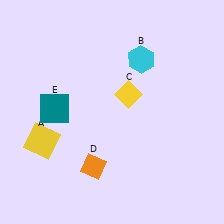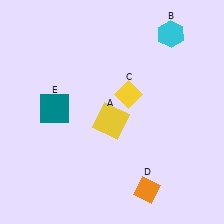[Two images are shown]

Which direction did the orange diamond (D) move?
The orange diamond (D) moved right.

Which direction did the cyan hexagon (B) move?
The cyan hexagon (B) moved right.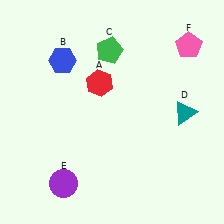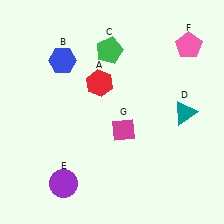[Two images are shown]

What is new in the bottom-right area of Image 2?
A magenta diamond (G) was added in the bottom-right area of Image 2.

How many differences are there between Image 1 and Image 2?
There is 1 difference between the two images.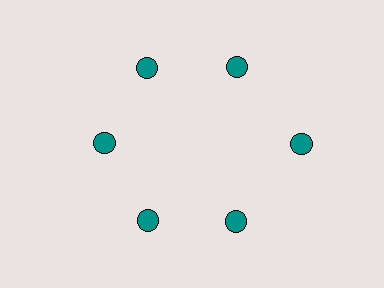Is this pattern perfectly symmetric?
No. The 6 teal circles are arranged in a ring, but one element near the 3 o'clock position is pushed outward from the center, breaking the 6-fold rotational symmetry.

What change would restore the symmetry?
The symmetry would be restored by moving it inward, back onto the ring so that all 6 circles sit at equal angles and equal distance from the center.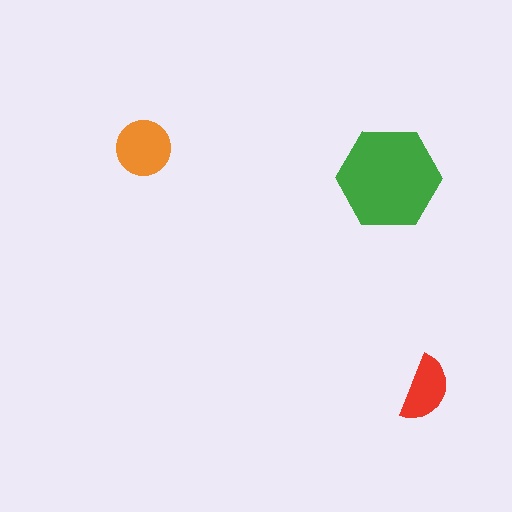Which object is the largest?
The green hexagon.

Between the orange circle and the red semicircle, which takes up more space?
The orange circle.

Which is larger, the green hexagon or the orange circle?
The green hexagon.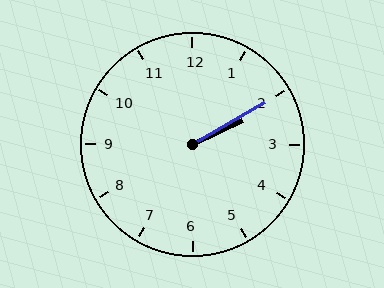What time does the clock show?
2:10.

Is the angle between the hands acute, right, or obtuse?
It is acute.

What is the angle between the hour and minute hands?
Approximately 5 degrees.